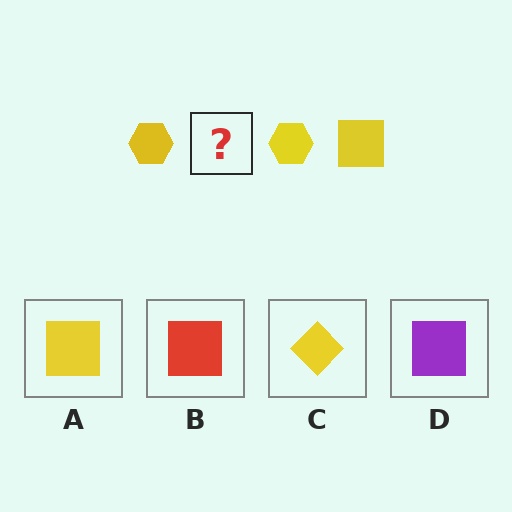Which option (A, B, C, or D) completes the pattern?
A.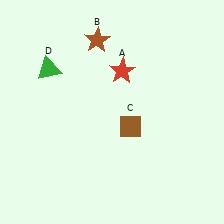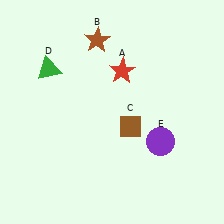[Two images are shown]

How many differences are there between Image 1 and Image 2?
There is 1 difference between the two images.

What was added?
A purple circle (E) was added in Image 2.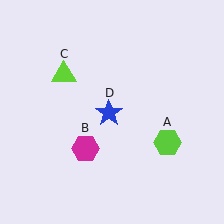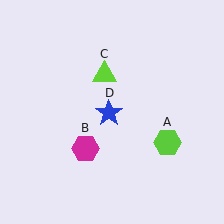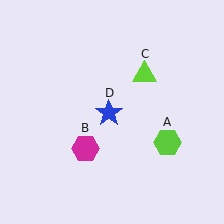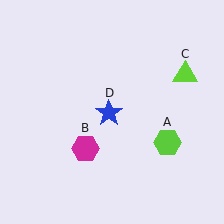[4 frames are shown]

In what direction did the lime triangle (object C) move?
The lime triangle (object C) moved right.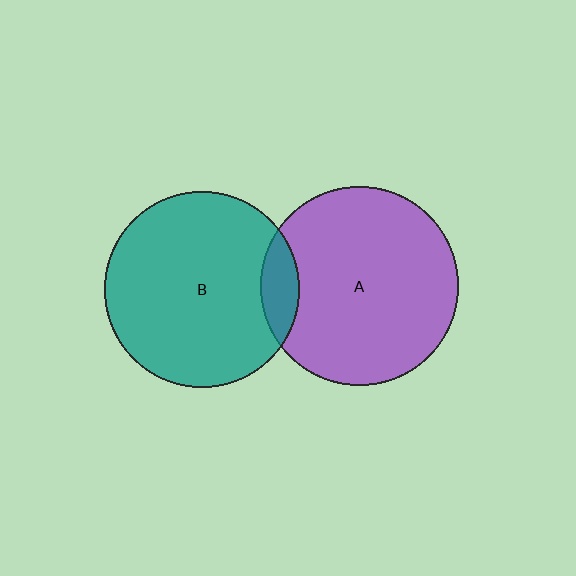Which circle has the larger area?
Circle A (purple).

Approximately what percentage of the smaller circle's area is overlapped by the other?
Approximately 10%.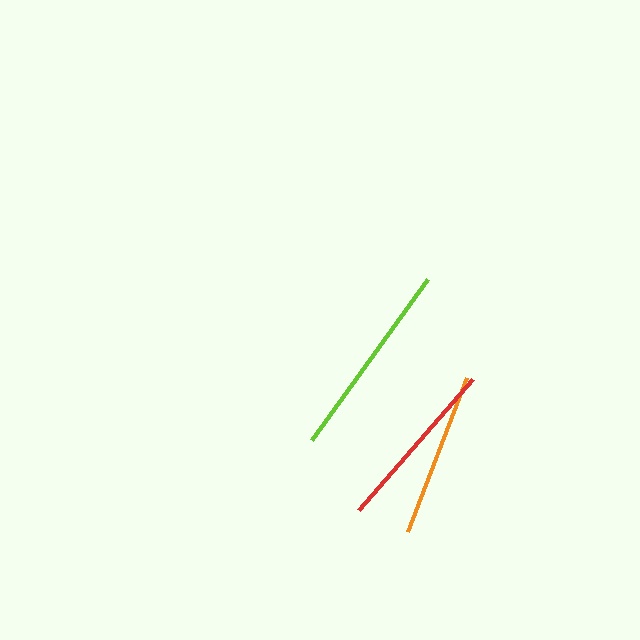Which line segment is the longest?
The lime line is the longest at approximately 198 pixels.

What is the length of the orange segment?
The orange segment is approximately 164 pixels long.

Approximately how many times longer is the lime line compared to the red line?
The lime line is approximately 1.1 times the length of the red line.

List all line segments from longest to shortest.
From longest to shortest: lime, red, orange.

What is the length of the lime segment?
The lime segment is approximately 198 pixels long.